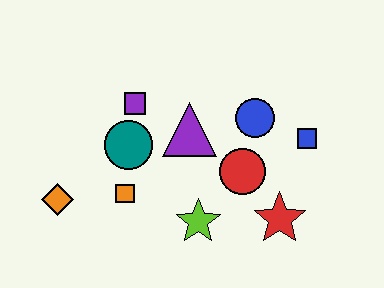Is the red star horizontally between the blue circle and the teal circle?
No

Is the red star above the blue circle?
No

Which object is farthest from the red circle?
The orange diamond is farthest from the red circle.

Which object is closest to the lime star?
The red circle is closest to the lime star.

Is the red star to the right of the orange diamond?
Yes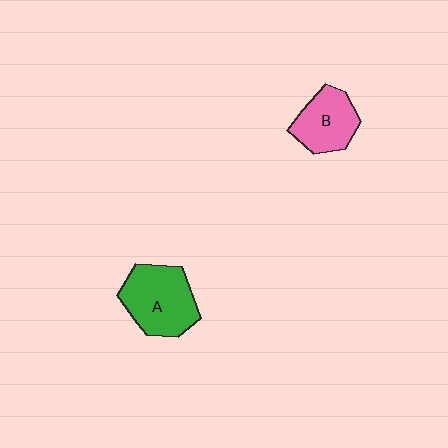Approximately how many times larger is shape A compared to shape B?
Approximately 1.4 times.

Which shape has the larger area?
Shape A (green).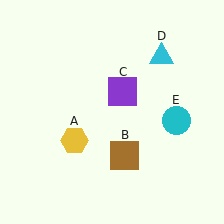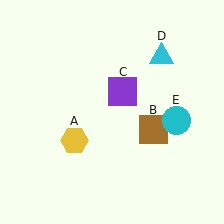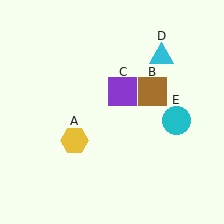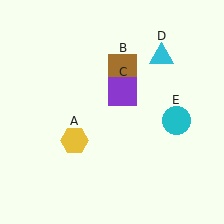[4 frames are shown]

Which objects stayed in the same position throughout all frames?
Yellow hexagon (object A) and purple square (object C) and cyan triangle (object D) and cyan circle (object E) remained stationary.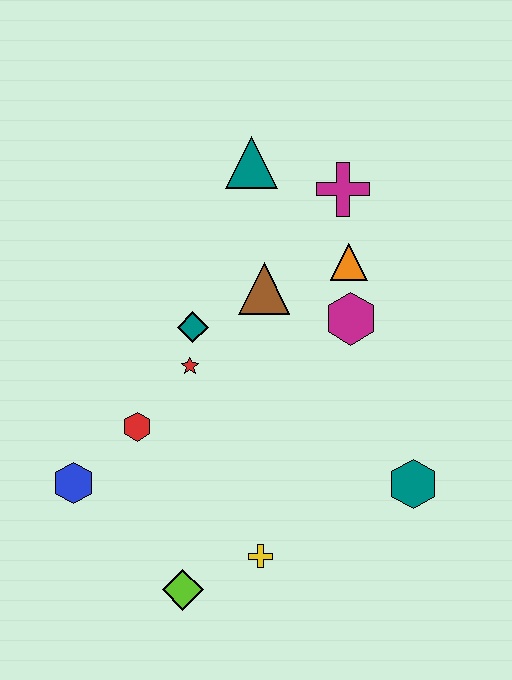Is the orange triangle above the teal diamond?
Yes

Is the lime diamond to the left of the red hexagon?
No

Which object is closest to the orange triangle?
The magenta hexagon is closest to the orange triangle.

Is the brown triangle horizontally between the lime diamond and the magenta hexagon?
Yes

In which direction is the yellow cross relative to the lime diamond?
The yellow cross is to the right of the lime diamond.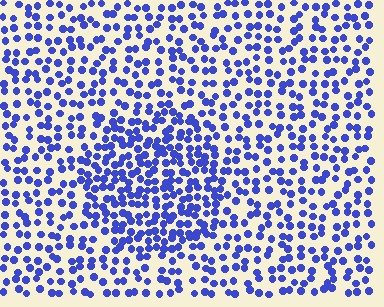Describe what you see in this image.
The image contains small blue elements arranged at two different densities. A circle-shaped region is visible where the elements are more densely packed than the surrounding area.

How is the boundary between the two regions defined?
The boundary is defined by a change in element density (approximately 1.7x ratio). All elements are the same color, size, and shape.